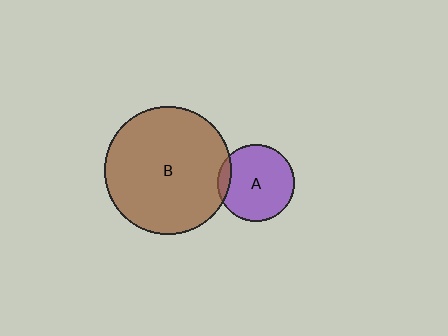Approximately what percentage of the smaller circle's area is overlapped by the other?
Approximately 10%.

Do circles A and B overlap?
Yes.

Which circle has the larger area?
Circle B (brown).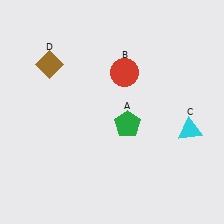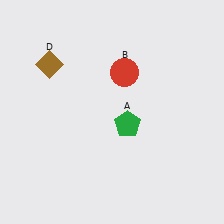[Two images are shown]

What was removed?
The cyan triangle (C) was removed in Image 2.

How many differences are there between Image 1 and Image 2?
There is 1 difference between the two images.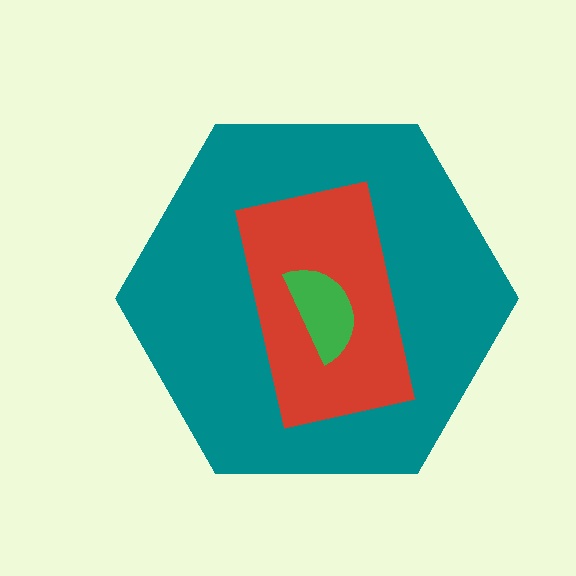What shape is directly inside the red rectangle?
The green semicircle.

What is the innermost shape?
The green semicircle.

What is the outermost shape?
The teal hexagon.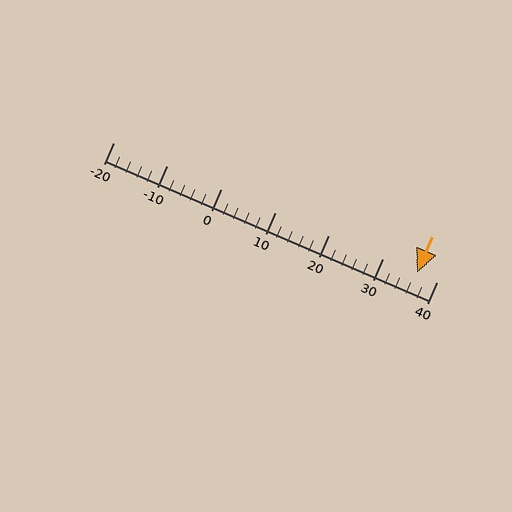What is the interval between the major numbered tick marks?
The major tick marks are spaced 10 units apart.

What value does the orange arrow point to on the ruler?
The orange arrow points to approximately 36.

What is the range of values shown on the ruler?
The ruler shows values from -20 to 40.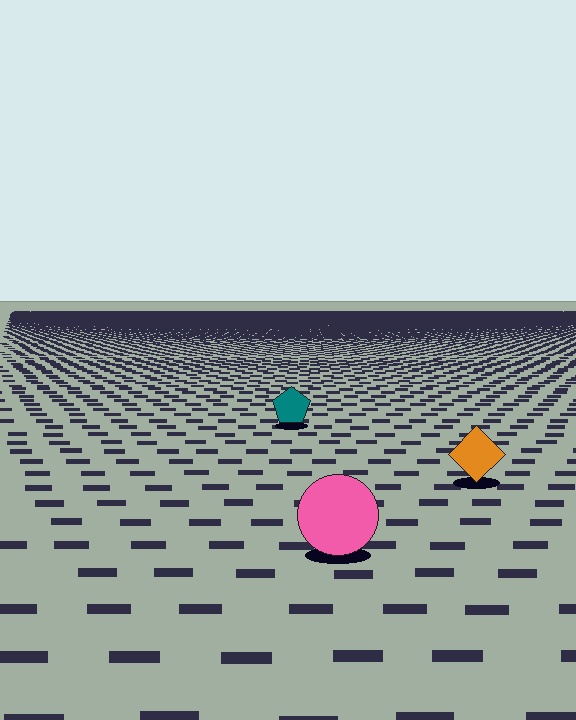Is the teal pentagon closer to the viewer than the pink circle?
No. The pink circle is closer — you can tell from the texture gradient: the ground texture is coarser near it.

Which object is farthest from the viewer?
The teal pentagon is farthest from the viewer. It appears smaller and the ground texture around it is denser.